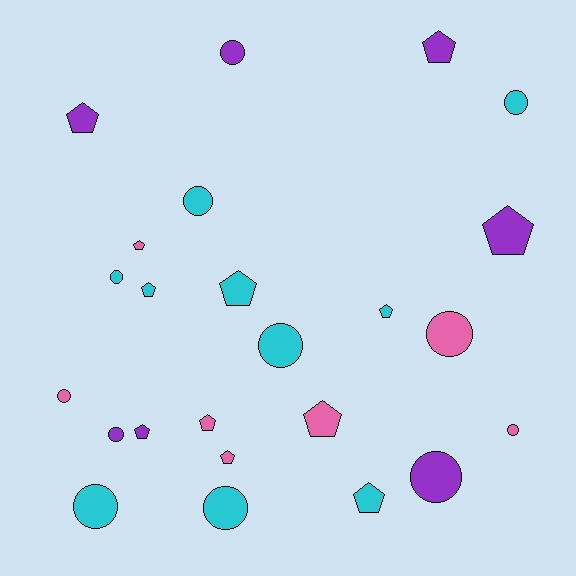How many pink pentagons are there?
There are 4 pink pentagons.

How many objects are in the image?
There are 24 objects.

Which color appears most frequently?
Cyan, with 10 objects.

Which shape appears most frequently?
Pentagon, with 12 objects.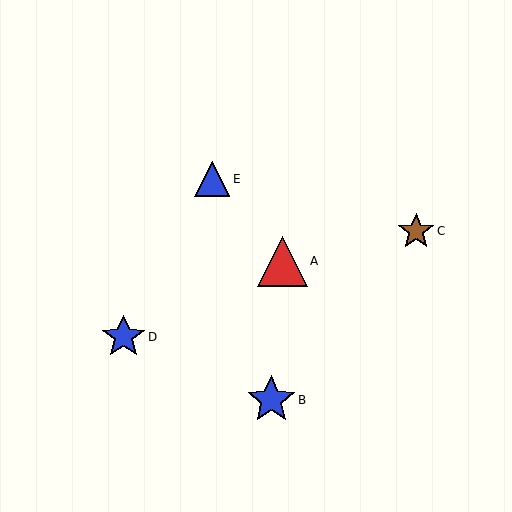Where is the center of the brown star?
The center of the brown star is at (416, 231).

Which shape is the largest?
The red triangle (labeled A) is the largest.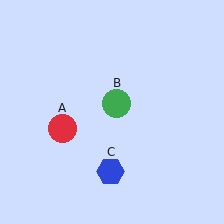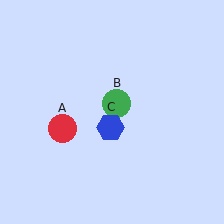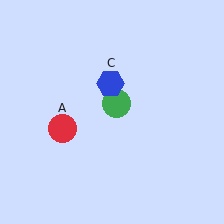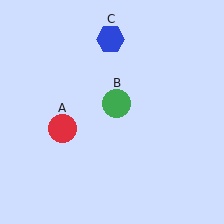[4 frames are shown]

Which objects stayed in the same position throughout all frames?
Red circle (object A) and green circle (object B) remained stationary.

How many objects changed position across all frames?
1 object changed position: blue hexagon (object C).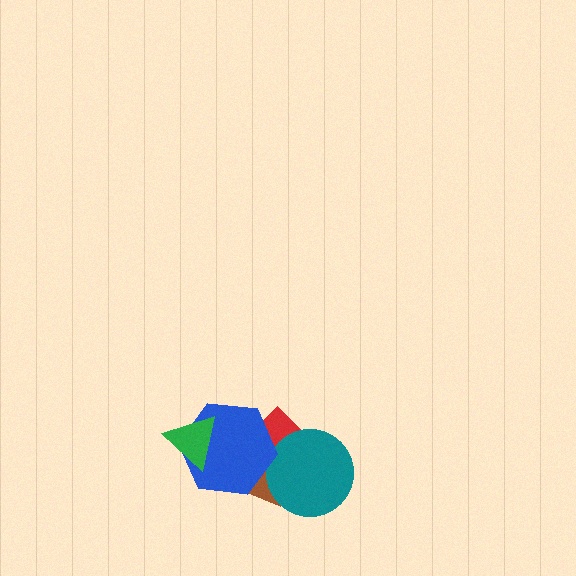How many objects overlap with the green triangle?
1 object overlaps with the green triangle.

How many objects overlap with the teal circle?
2 objects overlap with the teal circle.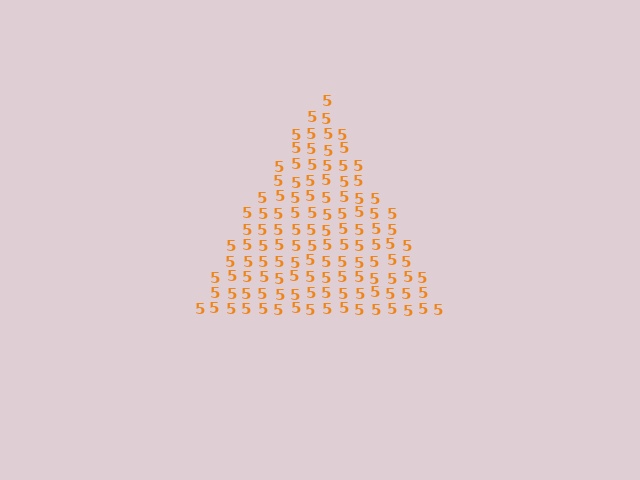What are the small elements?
The small elements are digit 5's.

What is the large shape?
The large shape is a triangle.